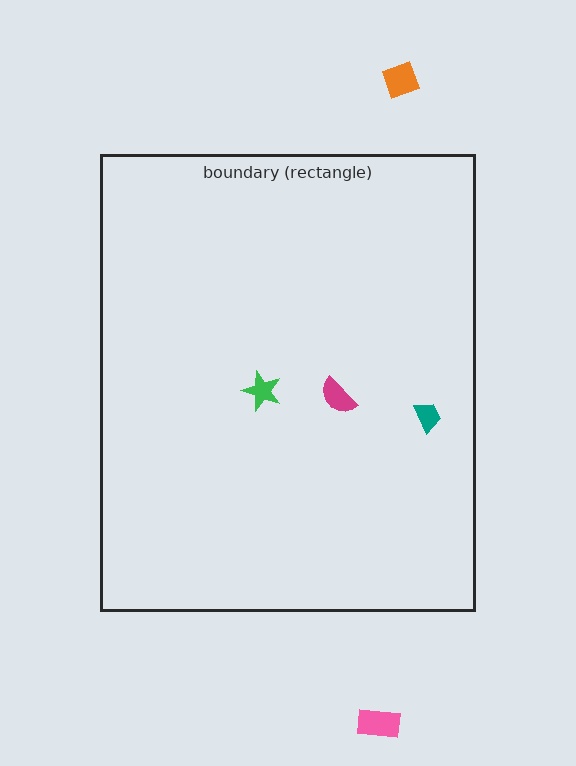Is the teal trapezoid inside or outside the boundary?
Inside.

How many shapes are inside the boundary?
3 inside, 2 outside.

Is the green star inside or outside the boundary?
Inside.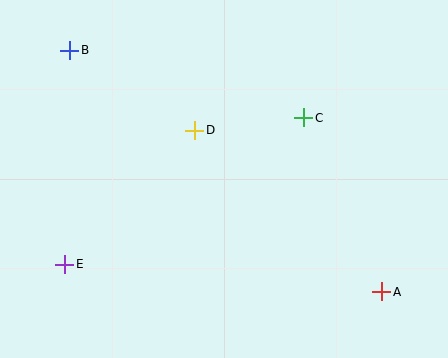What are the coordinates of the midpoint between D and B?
The midpoint between D and B is at (132, 90).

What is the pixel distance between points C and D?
The distance between C and D is 110 pixels.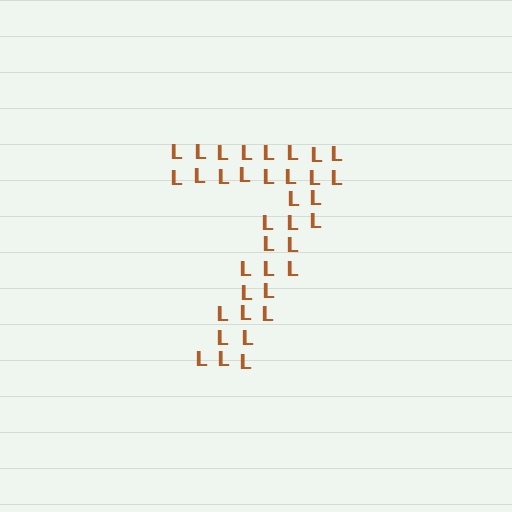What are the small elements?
The small elements are letter L's.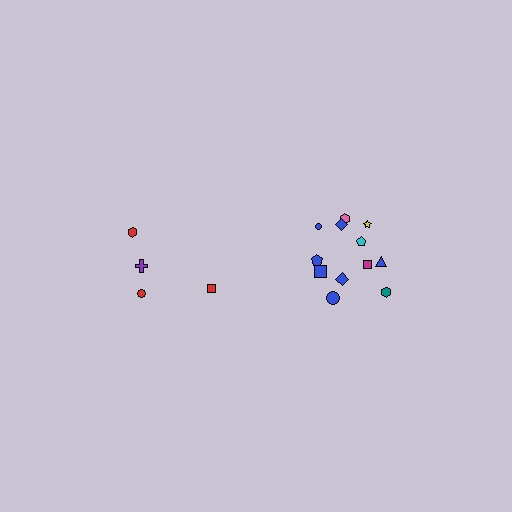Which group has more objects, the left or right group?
The right group.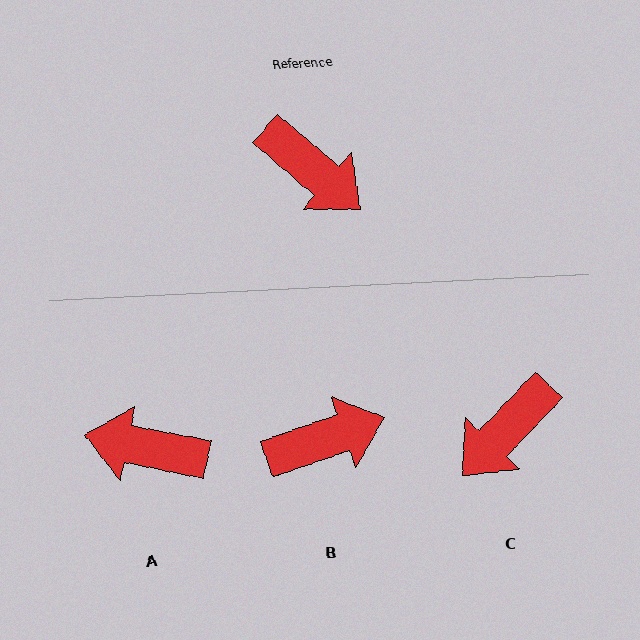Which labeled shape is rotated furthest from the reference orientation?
A, about 151 degrees away.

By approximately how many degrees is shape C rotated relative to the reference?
Approximately 93 degrees clockwise.